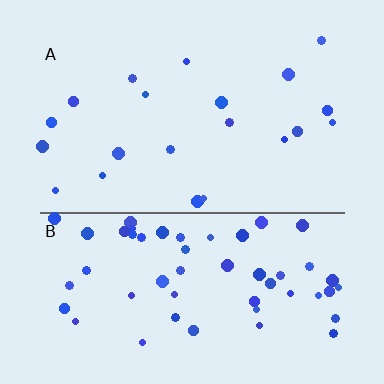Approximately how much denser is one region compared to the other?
Approximately 2.6× — region B over region A.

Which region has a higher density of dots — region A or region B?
B (the bottom).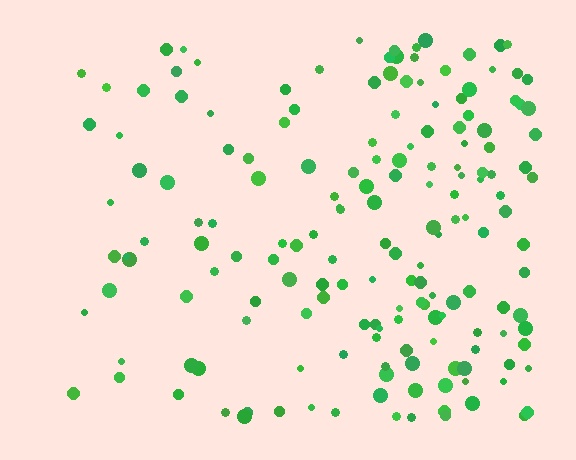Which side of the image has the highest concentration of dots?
The right.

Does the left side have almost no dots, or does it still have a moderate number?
Still a moderate number, just noticeably fewer than the right.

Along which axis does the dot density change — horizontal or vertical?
Horizontal.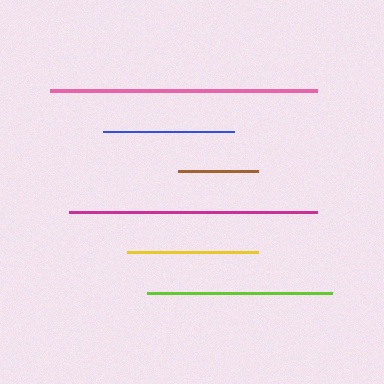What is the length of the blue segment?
The blue segment is approximately 132 pixels long.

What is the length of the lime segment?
The lime segment is approximately 185 pixels long.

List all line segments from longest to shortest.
From longest to shortest: pink, magenta, lime, blue, yellow, brown.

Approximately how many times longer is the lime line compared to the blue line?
The lime line is approximately 1.4 times the length of the blue line.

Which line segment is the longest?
The pink line is the longest at approximately 267 pixels.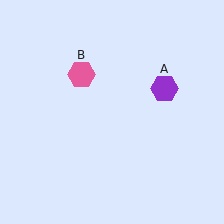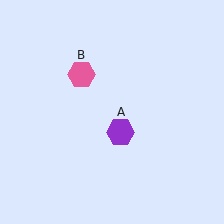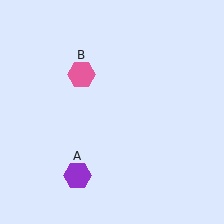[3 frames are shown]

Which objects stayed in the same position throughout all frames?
Pink hexagon (object B) remained stationary.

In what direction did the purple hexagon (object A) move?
The purple hexagon (object A) moved down and to the left.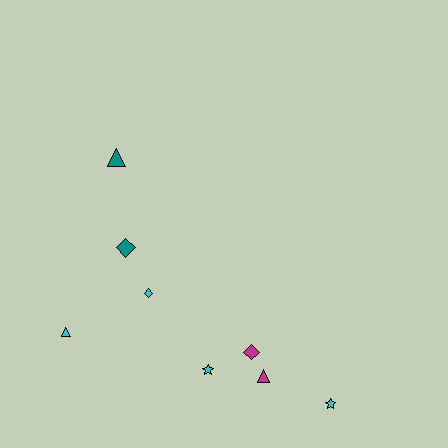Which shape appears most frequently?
Triangle, with 3 objects.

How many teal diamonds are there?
There is 1 teal diamond.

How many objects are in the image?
There are 8 objects.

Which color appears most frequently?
Cyan, with 4 objects.